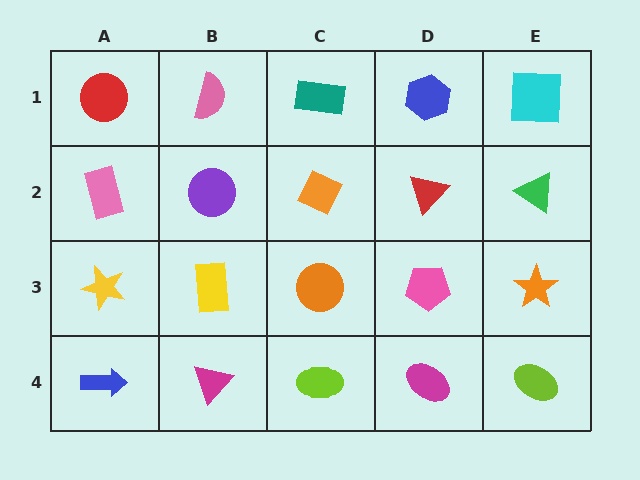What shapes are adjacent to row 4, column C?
An orange circle (row 3, column C), a magenta triangle (row 4, column B), a magenta ellipse (row 4, column D).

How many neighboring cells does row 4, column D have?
3.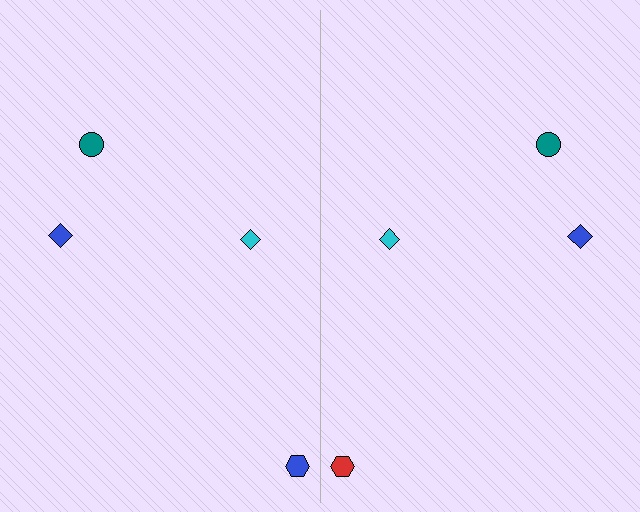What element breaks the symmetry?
The red hexagon on the right side breaks the symmetry — its mirror counterpart is blue.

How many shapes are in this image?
There are 8 shapes in this image.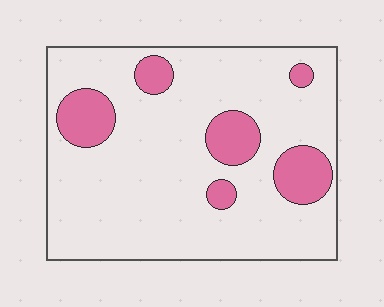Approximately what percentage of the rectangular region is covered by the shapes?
Approximately 15%.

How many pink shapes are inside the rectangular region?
6.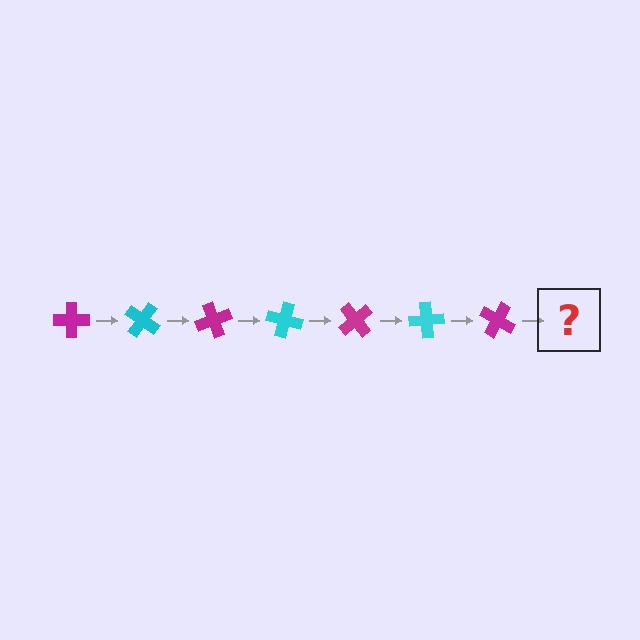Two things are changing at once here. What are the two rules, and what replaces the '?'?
The two rules are that it rotates 35 degrees each step and the color cycles through magenta and cyan. The '?' should be a cyan cross, rotated 245 degrees from the start.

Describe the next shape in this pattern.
It should be a cyan cross, rotated 245 degrees from the start.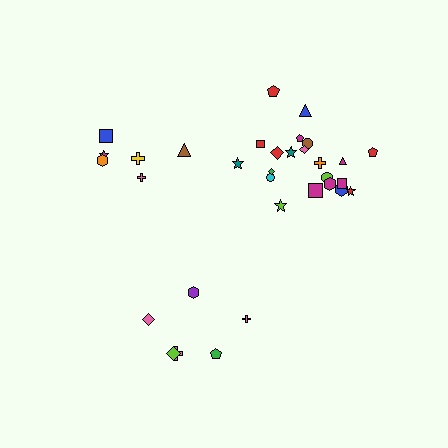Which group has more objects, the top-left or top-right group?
The top-right group.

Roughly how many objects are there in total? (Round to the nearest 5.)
Roughly 35 objects in total.